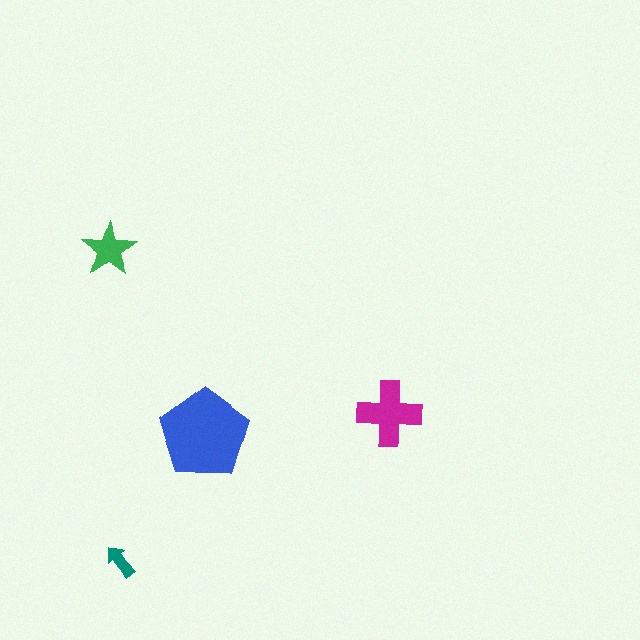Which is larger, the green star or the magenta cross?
The magenta cross.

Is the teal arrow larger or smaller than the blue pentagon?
Smaller.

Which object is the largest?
The blue pentagon.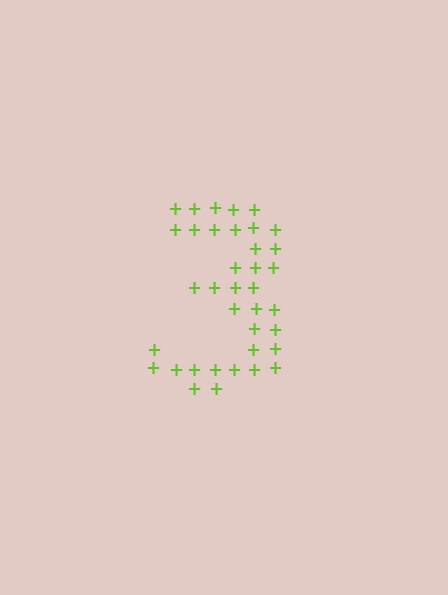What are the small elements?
The small elements are plus signs.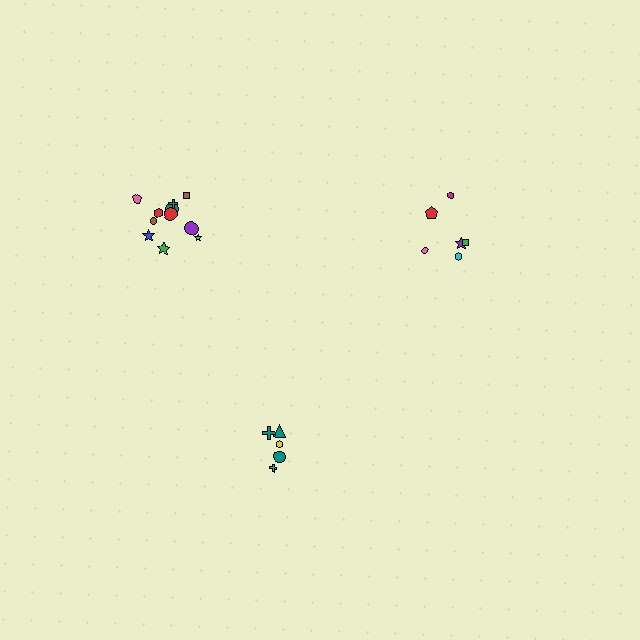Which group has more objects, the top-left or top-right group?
The top-left group.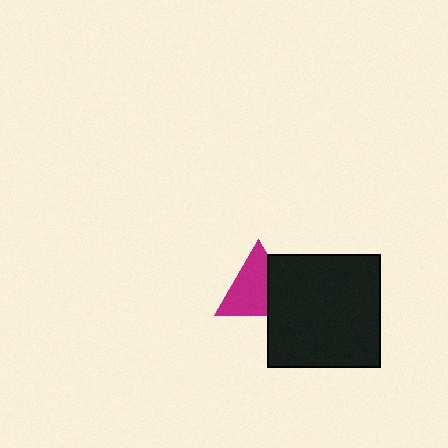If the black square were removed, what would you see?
You would see the complete magenta triangle.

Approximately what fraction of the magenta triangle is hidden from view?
Roughly 32% of the magenta triangle is hidden behind the black square.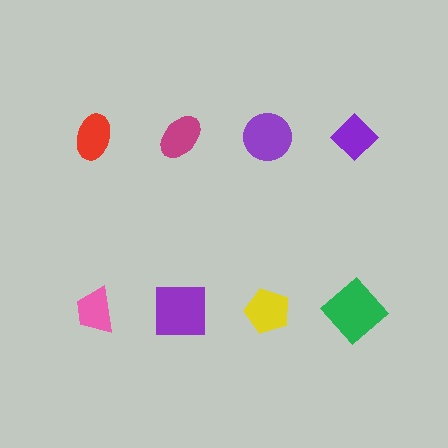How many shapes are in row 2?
4 shapes.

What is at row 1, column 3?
A purple circle.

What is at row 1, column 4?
A purple diamond.